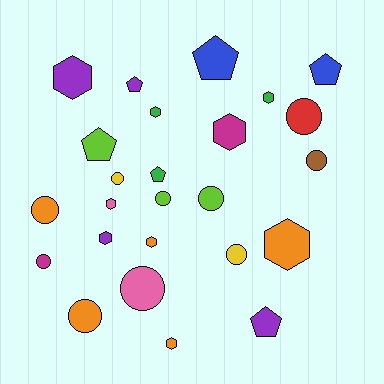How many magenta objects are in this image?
There are 2 magenta objects.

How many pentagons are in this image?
There are 6 pentagons.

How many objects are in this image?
There are 25 objects.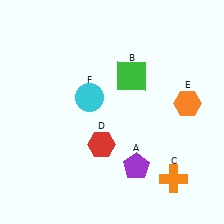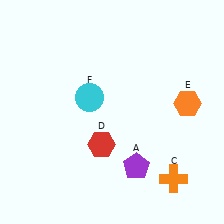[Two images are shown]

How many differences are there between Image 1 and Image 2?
There is 1 difference between the two images.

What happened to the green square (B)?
The green square (B) was removed in Image 2. It was in the top-right area of Image 1.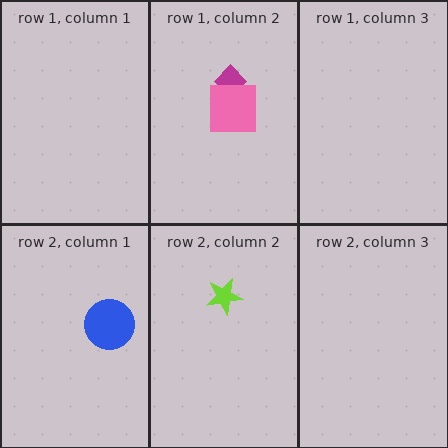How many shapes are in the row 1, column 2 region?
2.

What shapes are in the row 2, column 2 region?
The lime star.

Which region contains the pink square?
The row 1, column 2 region.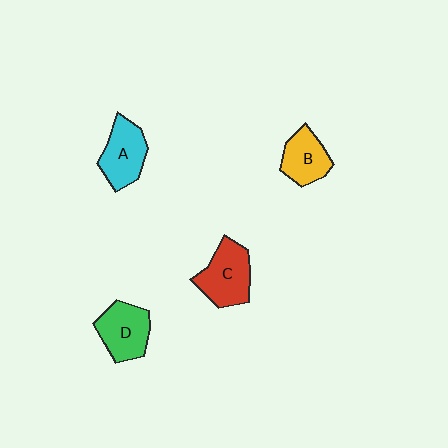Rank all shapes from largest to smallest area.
From largest to smallest: C (red), D (green), A (cyan), B (yellow).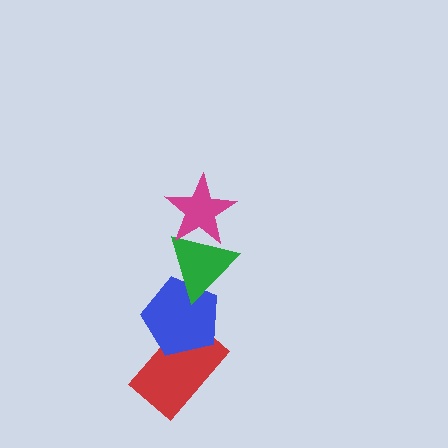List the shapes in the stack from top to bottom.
From top to bottom: the magenta star, the green triangle, the blue pentagon, the red rectangle.